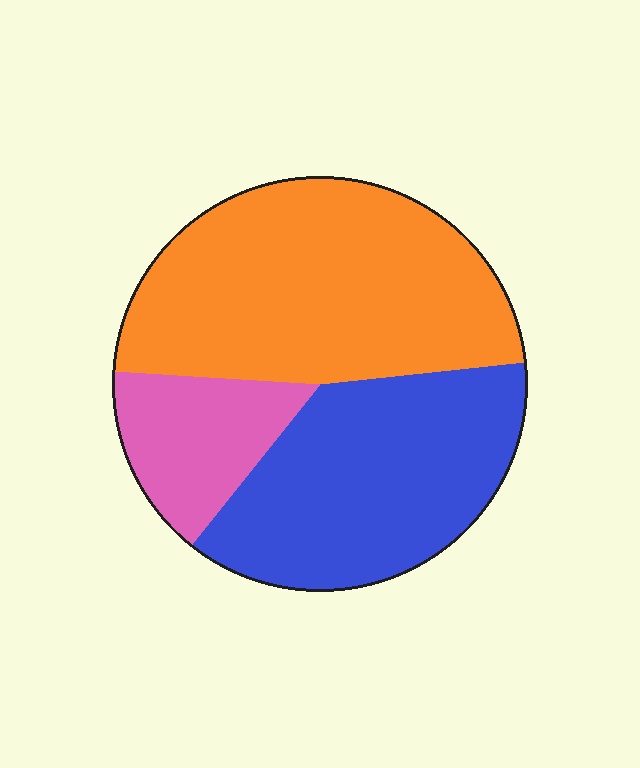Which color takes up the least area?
Pink, at roughly 15%.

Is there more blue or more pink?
Blue.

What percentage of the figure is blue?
Blue takes up about three eighths (3/8) of the figure.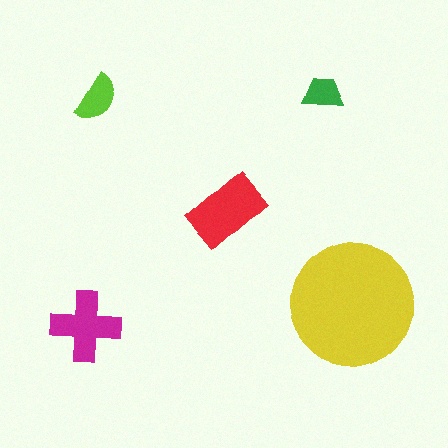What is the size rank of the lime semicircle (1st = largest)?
4th.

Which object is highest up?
The green trapezoid is topmost.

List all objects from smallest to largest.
The green trapezoid, the lime semicircle, the magenta cross, the red rectangle, the yellow circle.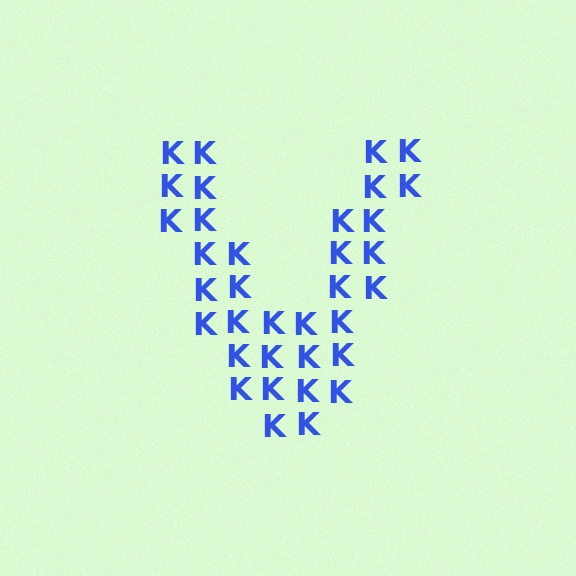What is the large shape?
The large shape is the letter V.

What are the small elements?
The small elements are letter K's.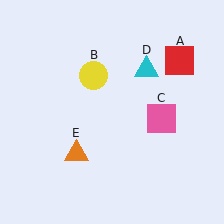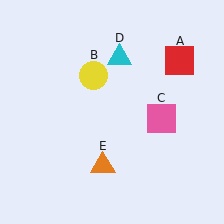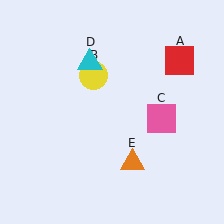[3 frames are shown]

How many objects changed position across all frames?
2 objects changed position: cyan triangle (object D), orange triangle (object E).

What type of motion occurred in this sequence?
The cyan triangle (object D), orange triangle (object E) rotated counterclockwise around the center of the scene.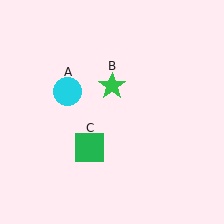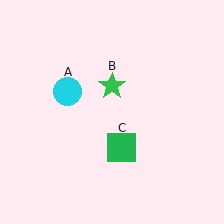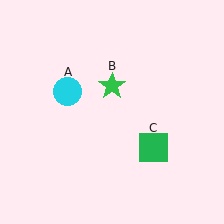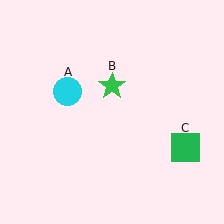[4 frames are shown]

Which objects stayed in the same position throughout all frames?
Cyan circle (object A) and green star (object B) remained stationary.